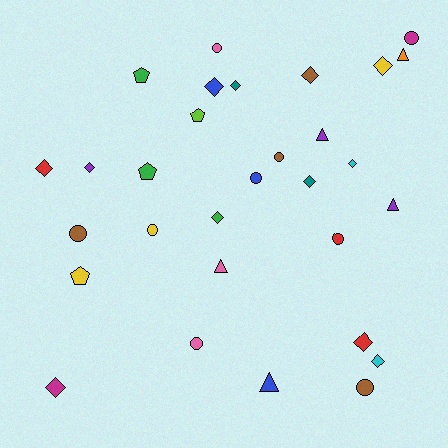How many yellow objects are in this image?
There are 3 yellow objects.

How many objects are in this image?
There are 30 objects.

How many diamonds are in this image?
There are 12 diamonds.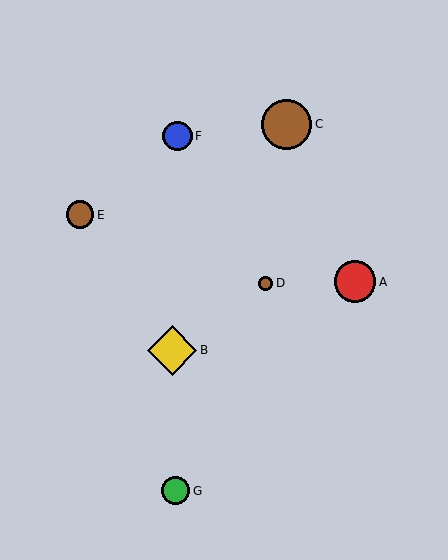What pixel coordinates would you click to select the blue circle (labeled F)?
Click at (178, 136) to select the blue circle F.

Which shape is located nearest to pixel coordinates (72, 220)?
The brown circle (labeled E) at (80, 215) is nearest to that location.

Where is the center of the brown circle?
The center of the brown circle is at (287, 124).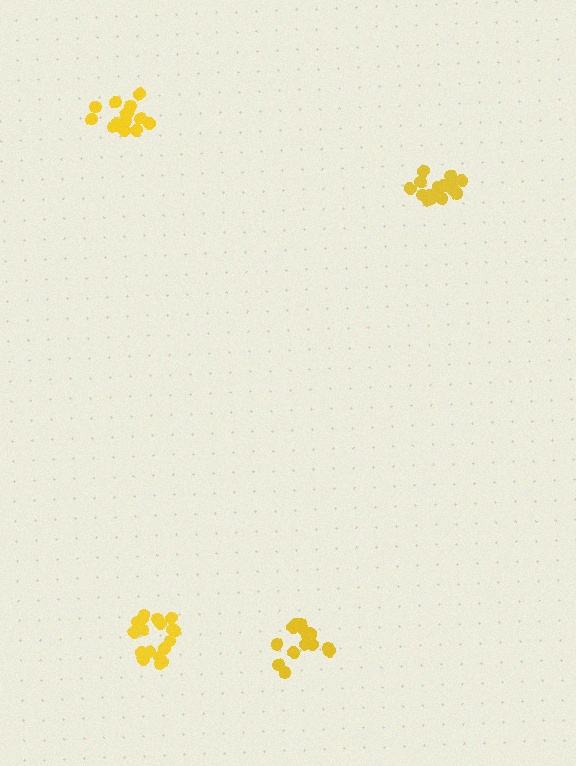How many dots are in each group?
Group 1: 15 dots, Group 2: 15 dots, Group 3: 18 dots, Group 4: 17 dots (65 total).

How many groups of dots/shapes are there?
There are 4 groups.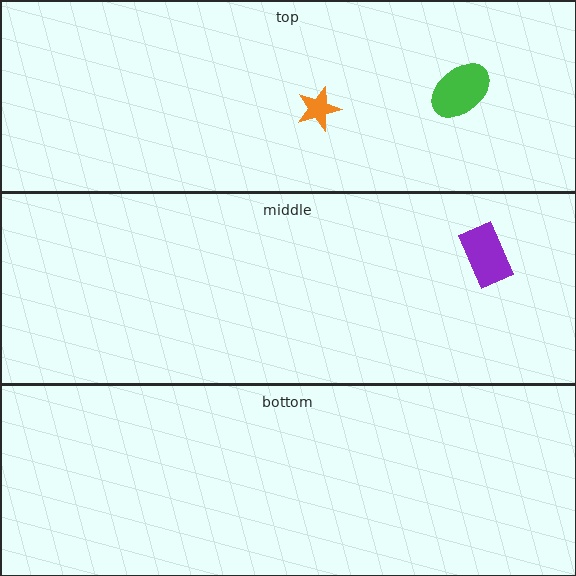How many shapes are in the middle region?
1.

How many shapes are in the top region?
2.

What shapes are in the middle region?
The purple rectangle.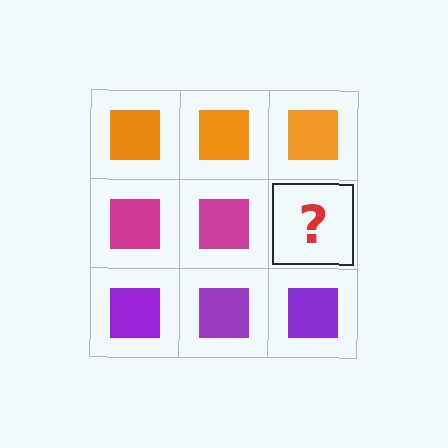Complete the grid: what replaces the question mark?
The question mark should be replaced with a magenta square.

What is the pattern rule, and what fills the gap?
The rule is that each row has a consistent color. The gap should be filled with a magenta square.